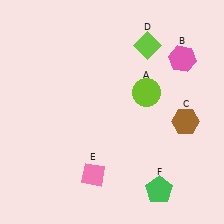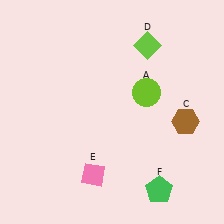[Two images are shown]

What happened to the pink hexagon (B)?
The pink hexagon (B) was removed in Image 2. It was in the top-right area of Image 1.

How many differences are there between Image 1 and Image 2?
There is 1 difference between the two images.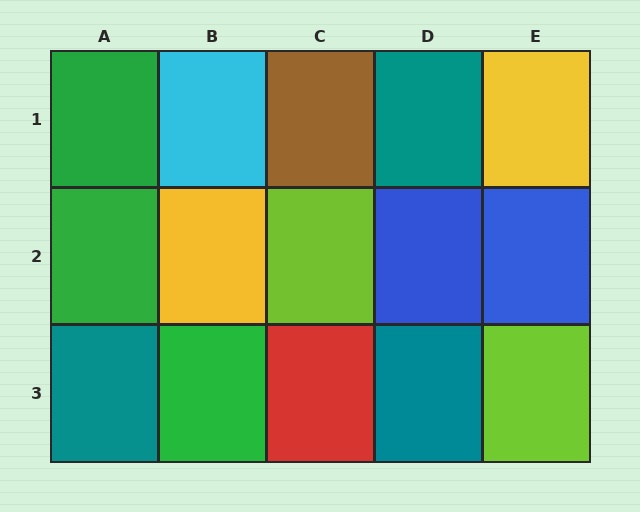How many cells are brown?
1 cell is brown.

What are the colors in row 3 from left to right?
Teal, green, red, teal, lime.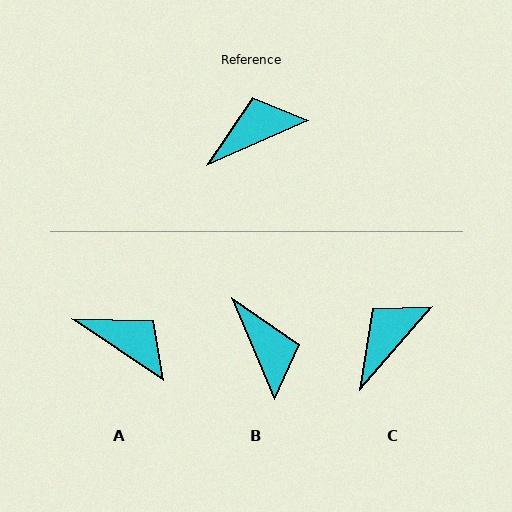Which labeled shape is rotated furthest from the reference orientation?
B, about 91 degrees away.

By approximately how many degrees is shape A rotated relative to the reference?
Approximately 58 degrees clockwise.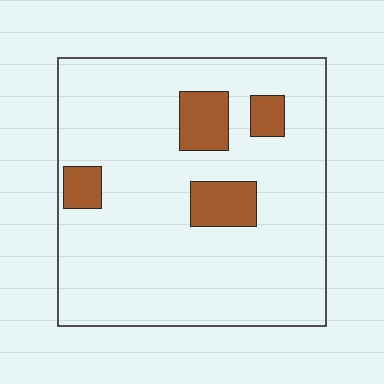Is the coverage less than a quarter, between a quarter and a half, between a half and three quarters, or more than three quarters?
Less than a quarter.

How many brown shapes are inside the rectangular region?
4.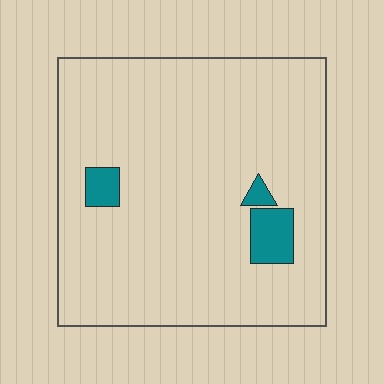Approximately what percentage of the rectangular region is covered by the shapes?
Approximately 5%.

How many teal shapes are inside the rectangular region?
3.